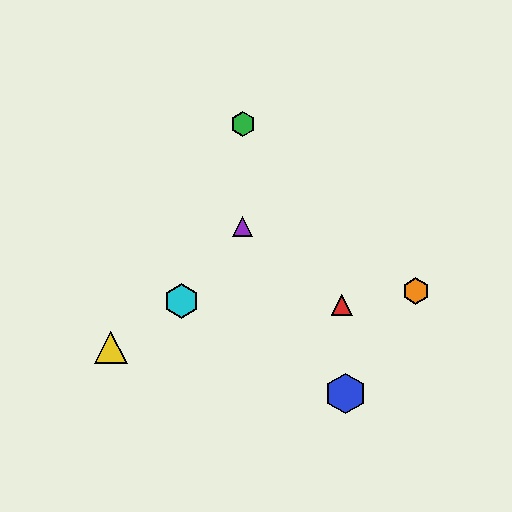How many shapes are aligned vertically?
2 shapes (the green hexagon, the purple triangle) are aligned vertically.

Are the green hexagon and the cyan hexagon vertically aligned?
No, the green hexagon is at x≈243 and the cyan hexagon is at x≈181.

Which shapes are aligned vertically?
The green hexagon, the purple triangle are aligned vertically.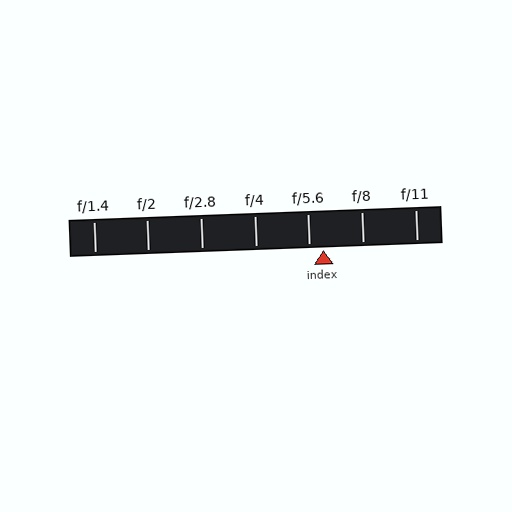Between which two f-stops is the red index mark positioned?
The index mark is between f/5.6 and f/8.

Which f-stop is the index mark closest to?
The index mark is closest to f/5.6.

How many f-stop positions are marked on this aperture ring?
There are 7 f-stop positions marked.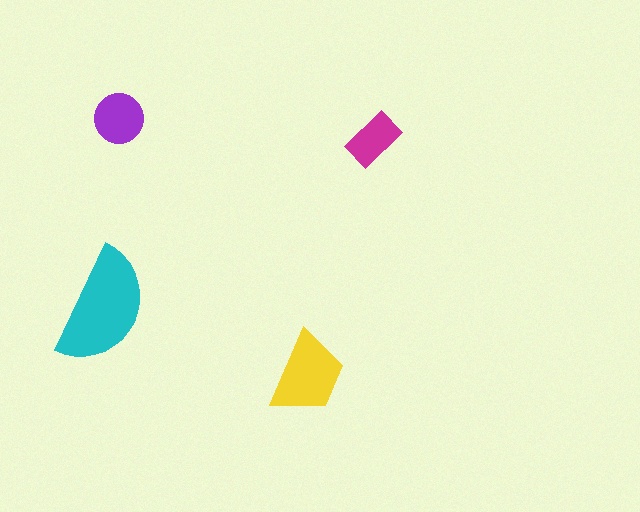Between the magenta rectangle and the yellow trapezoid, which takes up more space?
The yellow trapezoid.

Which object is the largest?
The cyan semicircle.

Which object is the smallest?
The magenta rectangle.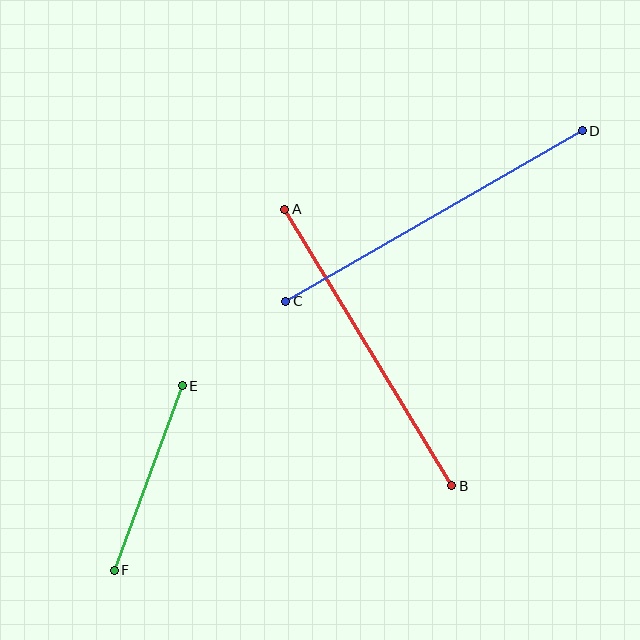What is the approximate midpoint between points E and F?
The midpoint is at approximately (148, 478) pixels.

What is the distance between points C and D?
The distance is approximately 342 pixels.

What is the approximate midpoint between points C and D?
The midpoint is at approximately (434, 216) pixels.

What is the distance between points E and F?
The distance is approximately 197 pixels.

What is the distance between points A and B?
The distance is approximately 324 pixels.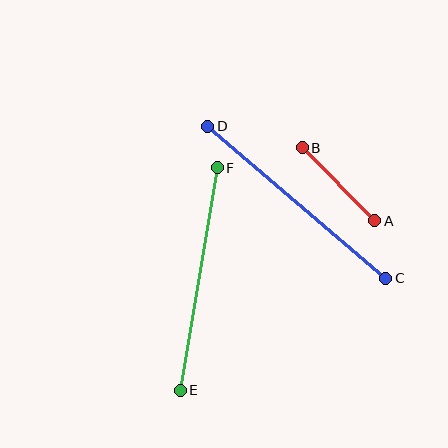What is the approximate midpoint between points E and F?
The midpoint is at approximately (199, 279) pixels.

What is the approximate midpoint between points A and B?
The midpoint is at approximately (338, 184) pixels.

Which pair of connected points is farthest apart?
Points C and D are farthest apart.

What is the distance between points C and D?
The distance is approximately 234 pixels.